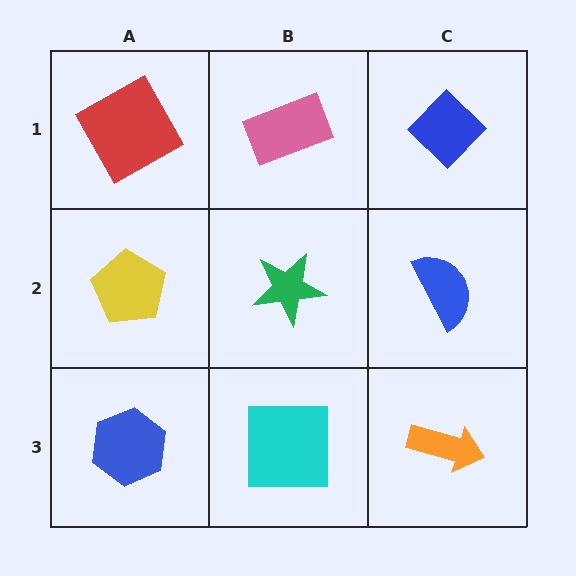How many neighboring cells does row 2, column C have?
3.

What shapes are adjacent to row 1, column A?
A yellow pentagon (row 2, column A), a pink rectangle (row 1, column B).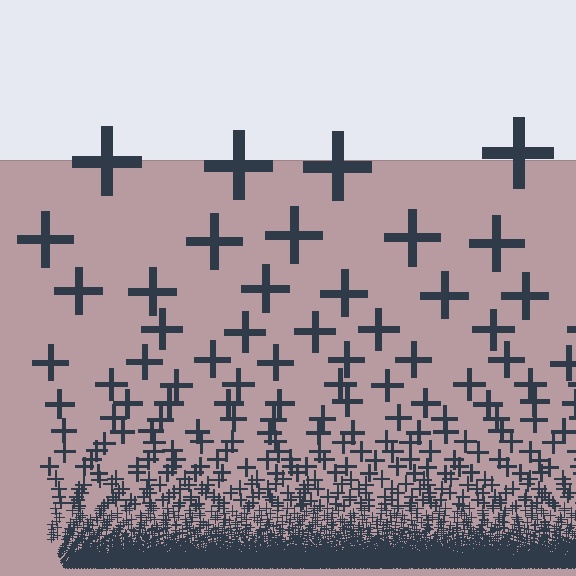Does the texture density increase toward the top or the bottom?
Density increases toward the bottom.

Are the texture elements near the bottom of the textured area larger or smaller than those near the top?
Smaller. The gradient is inverted — elements near the bottom are smaller and denser.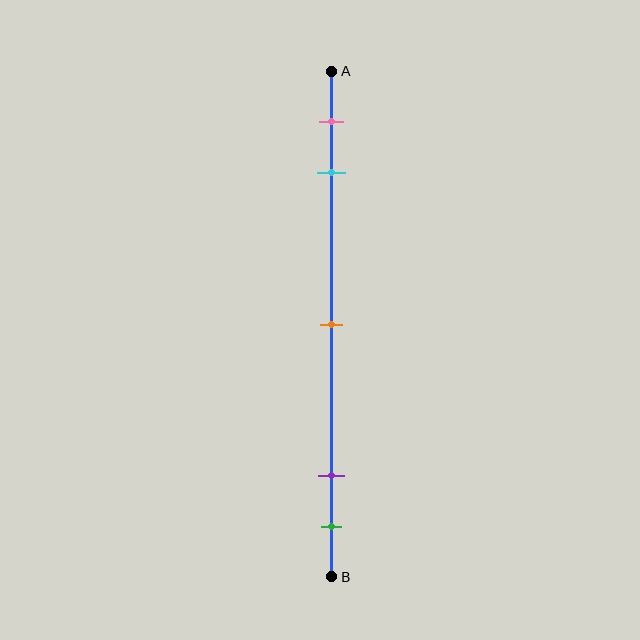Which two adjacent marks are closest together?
The purple and green marks are the closest adjacent pair.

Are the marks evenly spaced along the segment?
No, the marks are not evenly spaced.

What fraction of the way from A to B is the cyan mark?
The cyan mark is approximately 20% (0.2) of the way from A to B.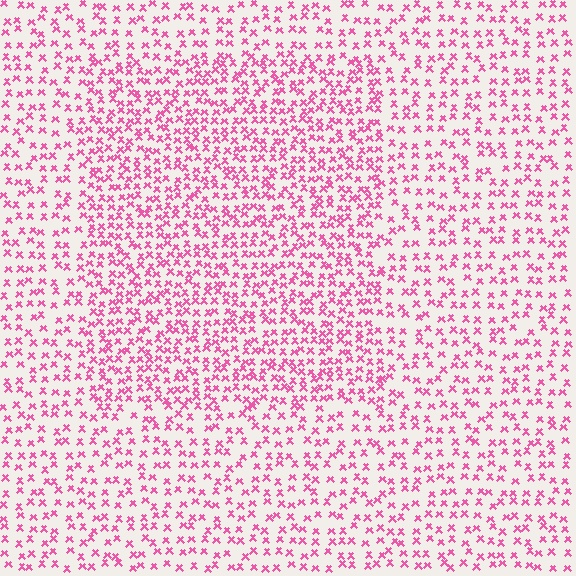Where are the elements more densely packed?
The elements are more densely packed inside the rectangle boundary.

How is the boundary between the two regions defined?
The boundary is defined by a change in element density (approximately 1.7x ratio). All elements are the same color, size, and shape.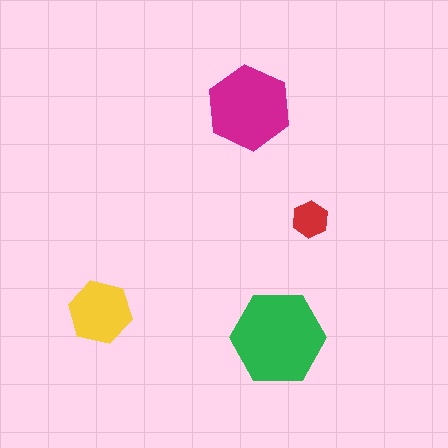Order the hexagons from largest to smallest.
the green one, the magenta one, the yellow one, the red one.